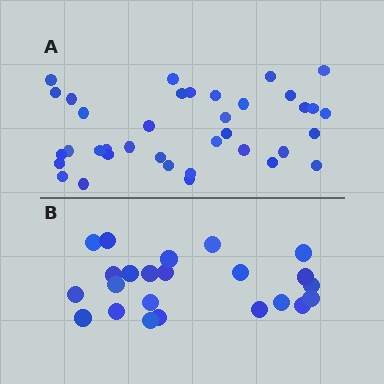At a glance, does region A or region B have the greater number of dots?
Region A (the top region) has more dots.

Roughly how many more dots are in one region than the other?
Region A has approximately 15 more dots than region B.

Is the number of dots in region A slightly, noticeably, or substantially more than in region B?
Region A has substantially more. The ratio is roughly 1.6 to 1.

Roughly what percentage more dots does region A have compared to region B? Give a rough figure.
About 60% more.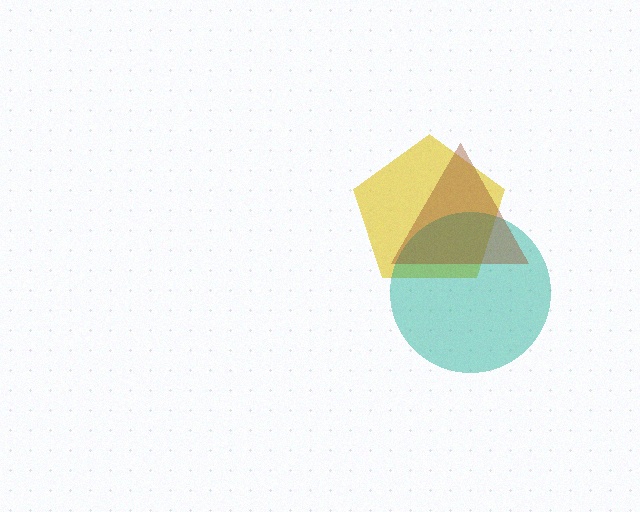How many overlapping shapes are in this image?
There are 3 overlapping shapes in the image.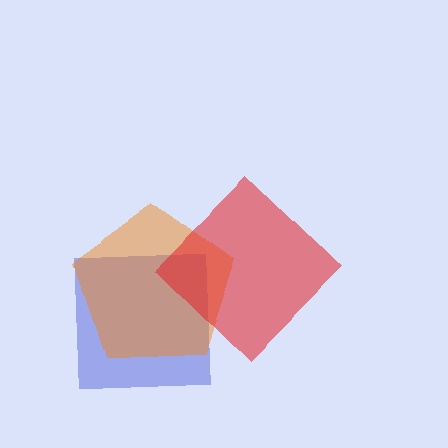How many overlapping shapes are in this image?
There are 3 overlapping shapes in the image.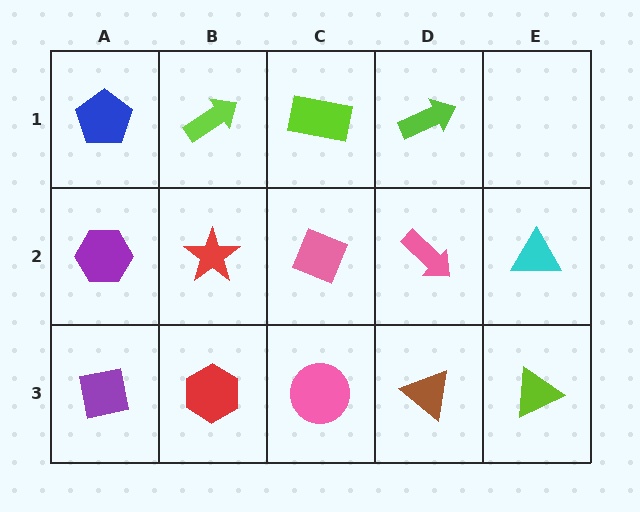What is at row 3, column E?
A lime triangle.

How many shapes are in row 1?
4 shapes.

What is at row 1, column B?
A lime arrow.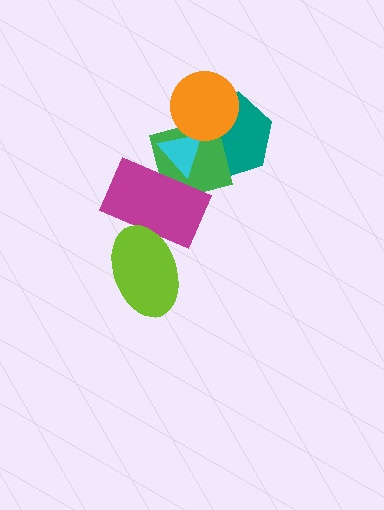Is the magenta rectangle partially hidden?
Yes, it is partially covered by another shape.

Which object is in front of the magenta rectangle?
The lime ellipse is in front of the magenta rectangle.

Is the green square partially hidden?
Yes, it is partially covered by another shape.